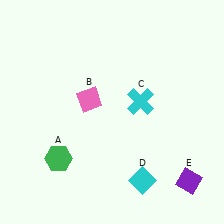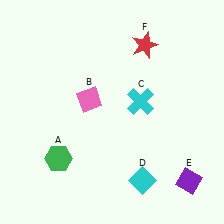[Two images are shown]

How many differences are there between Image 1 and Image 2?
There is 1 difference between the two images.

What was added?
A red star (F) was added in Image 2.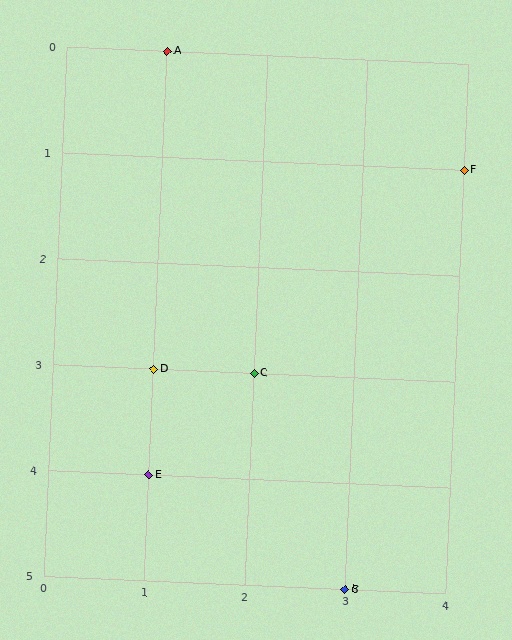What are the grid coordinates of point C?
Point C is at grid coordinates (2, 3).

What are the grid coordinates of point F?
Point F is at grid coordinates (4, 1).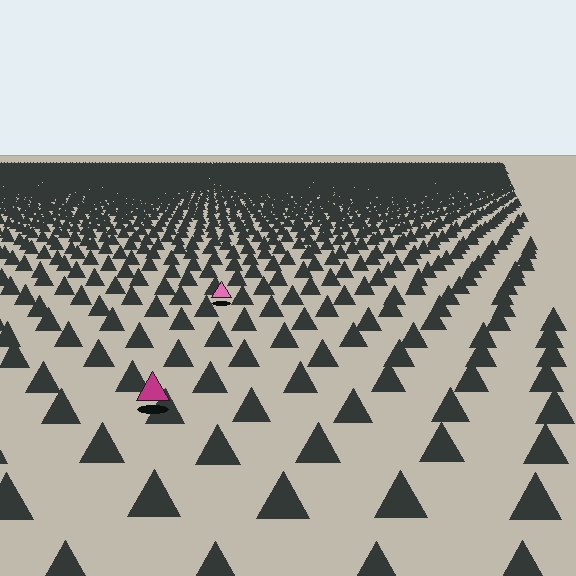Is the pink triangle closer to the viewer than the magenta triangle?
No. The magenta triangle is closer — you can tell from the texture gradient: the ground texture is coarser near it.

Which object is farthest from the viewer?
The pink triangle is farthest from the viewer. It appears smaller and the ground texture around it is denser.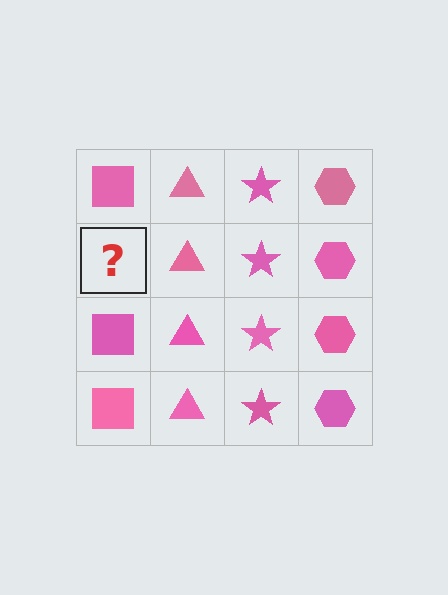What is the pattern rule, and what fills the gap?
The rule is that each column has a consistent shape. The gap should be filled with a pink square.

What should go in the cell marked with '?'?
The missing cell should contain a pink square.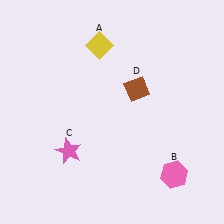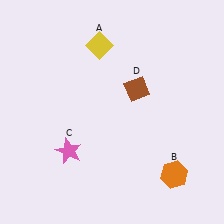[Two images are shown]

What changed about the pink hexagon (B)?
In Image 1, B is pink. In Image 2, it changed to orange.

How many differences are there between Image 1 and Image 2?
There is 1 difference between the two images.